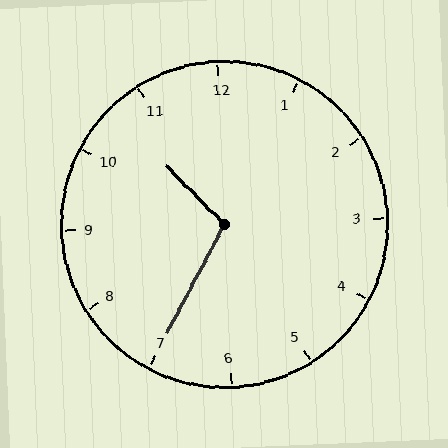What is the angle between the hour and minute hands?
Approximately 108 degrees.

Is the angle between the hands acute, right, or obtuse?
It is obtuse.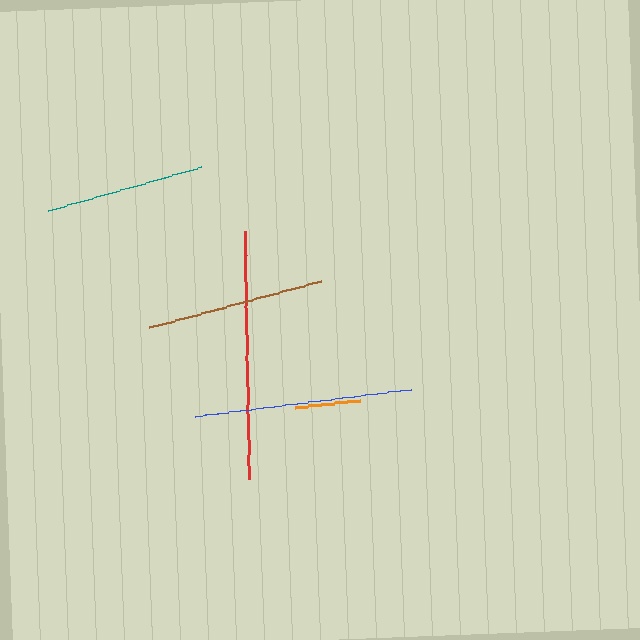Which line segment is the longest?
The red line is the longest at approximately 248 pixels.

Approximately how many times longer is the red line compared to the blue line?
The red line is approximately 1.1 times the length of the blue line.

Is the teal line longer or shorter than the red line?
The red line is longer than the teal line.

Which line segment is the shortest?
The orange line is the shortest at approximately 66 pixels.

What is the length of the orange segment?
The orange segment is approximately 66 pixels long.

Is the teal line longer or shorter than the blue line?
The blue line is longer than the teal line.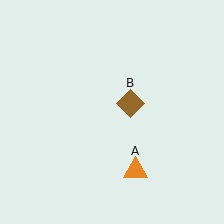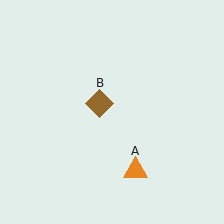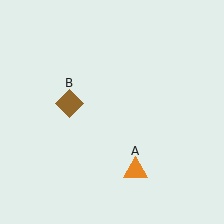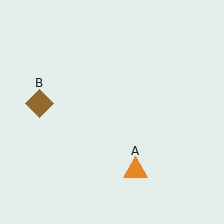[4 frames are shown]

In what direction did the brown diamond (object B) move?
The brown diamond (object B) moved left.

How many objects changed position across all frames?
1 object changed position: brown diamond (object B).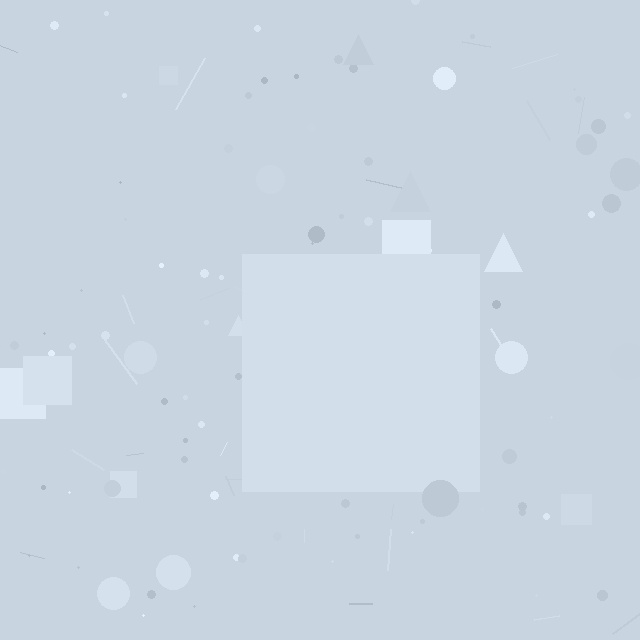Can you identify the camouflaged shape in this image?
The camouflaged shape is a square.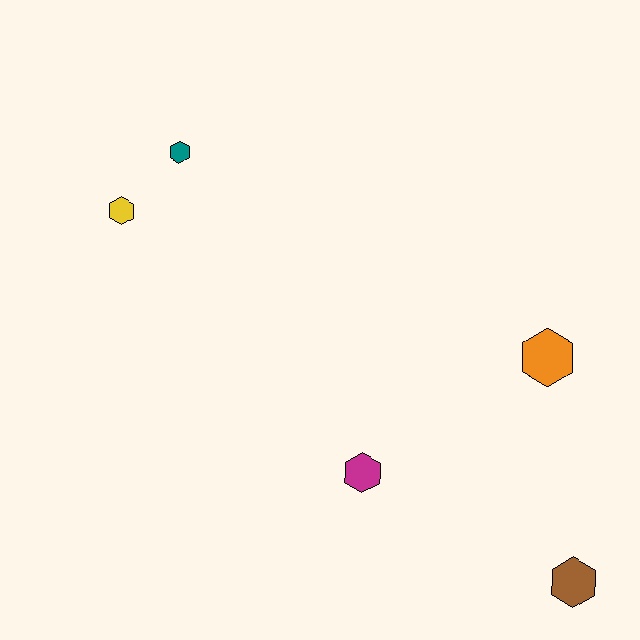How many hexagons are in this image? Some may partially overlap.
There are 5 hexagons.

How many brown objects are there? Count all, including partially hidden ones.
There is 1 brown object.